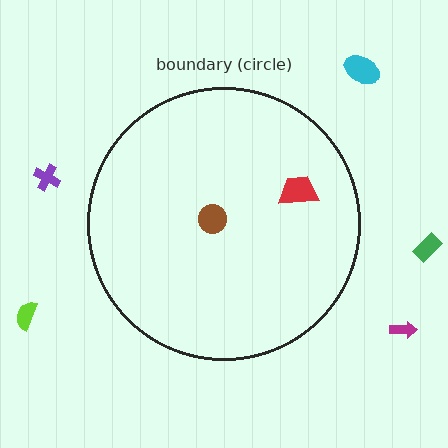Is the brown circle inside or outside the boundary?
Inside.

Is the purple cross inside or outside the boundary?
Outside.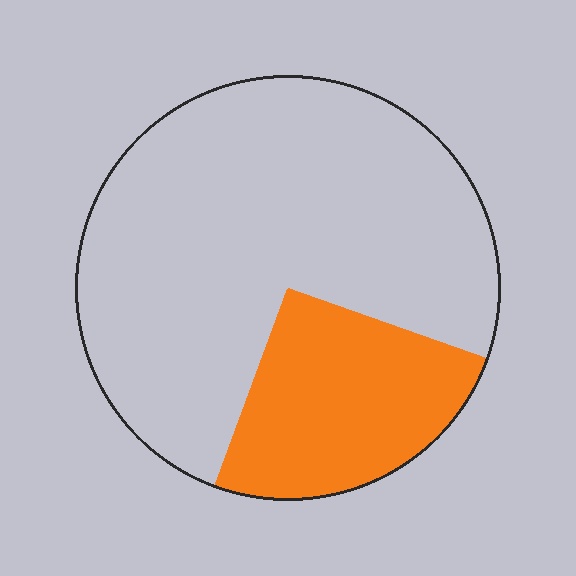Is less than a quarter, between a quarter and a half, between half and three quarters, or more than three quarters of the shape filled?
Between a quarter and a half.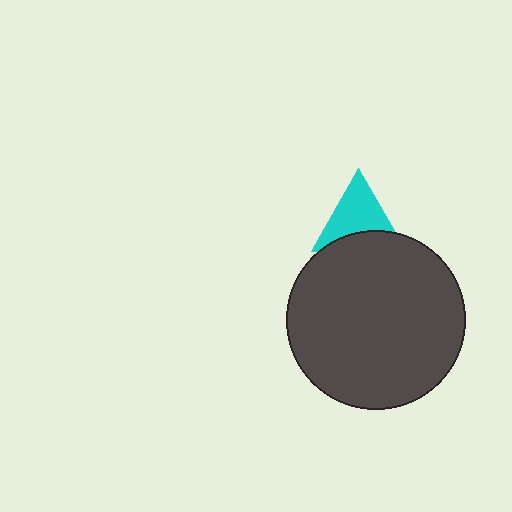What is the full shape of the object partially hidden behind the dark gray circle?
The partially hidden object is a cyan triangle.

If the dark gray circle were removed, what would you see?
You would see the complete cyan triangle.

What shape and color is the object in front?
The object in front is a dark gray circle.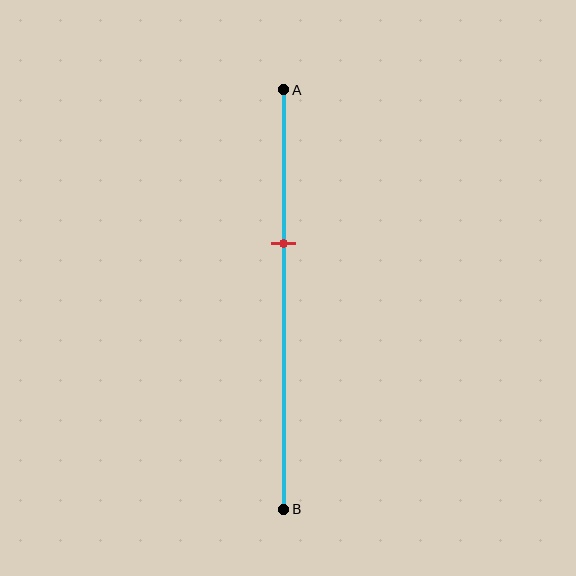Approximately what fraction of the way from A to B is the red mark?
The red mark is approximately 35% of the way from A to B.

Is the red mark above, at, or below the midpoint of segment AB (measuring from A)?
The red mark is above the midpoint of segment AB.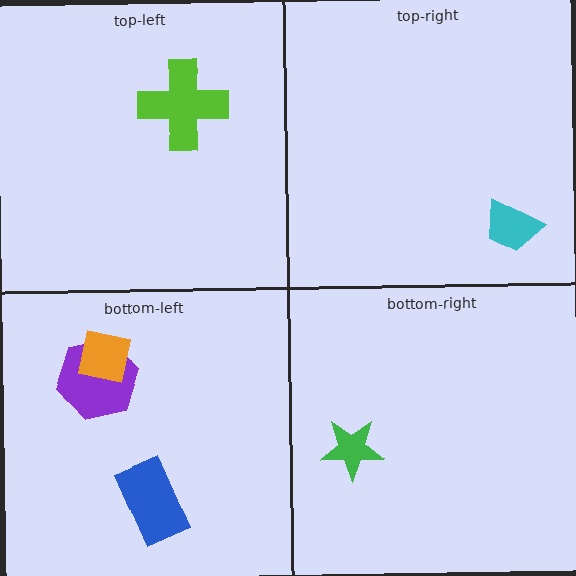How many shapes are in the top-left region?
1.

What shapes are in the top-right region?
The cyan trapezoid.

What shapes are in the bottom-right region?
The green star.